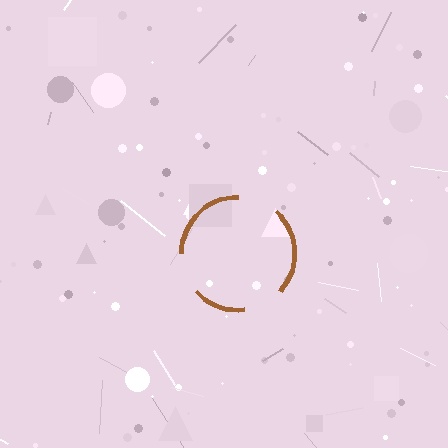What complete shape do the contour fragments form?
The contour fragments form a circle.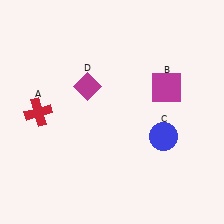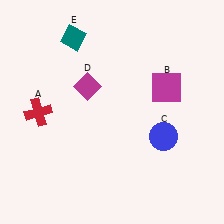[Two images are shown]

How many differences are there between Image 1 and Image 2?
There is 1 difference between the two images.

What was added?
A teal diamond (E) was added in Image 2.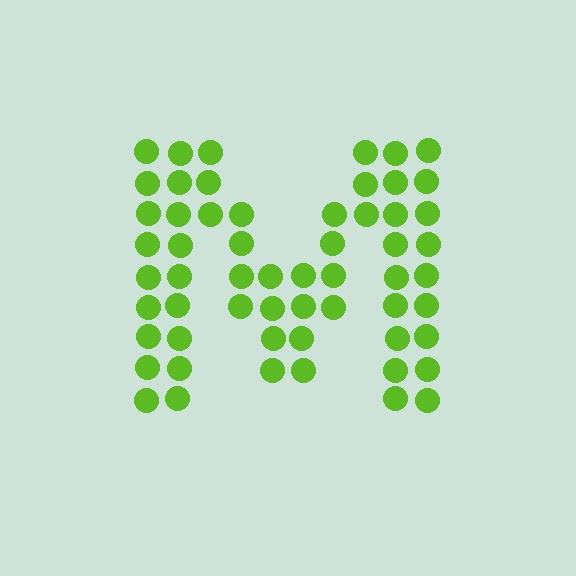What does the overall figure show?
The overall figure shows the letter M.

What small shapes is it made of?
It is made of small circles.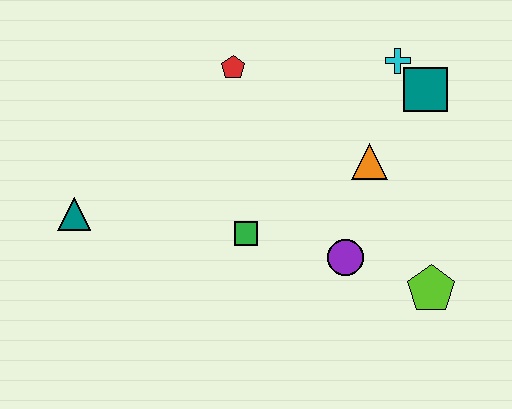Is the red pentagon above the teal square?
Yes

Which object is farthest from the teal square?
The teal triangle is farthest from the teal square.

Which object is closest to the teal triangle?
The green square is closest to the teal triangle.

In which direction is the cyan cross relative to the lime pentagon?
The cyan cross is above the lime pentagon.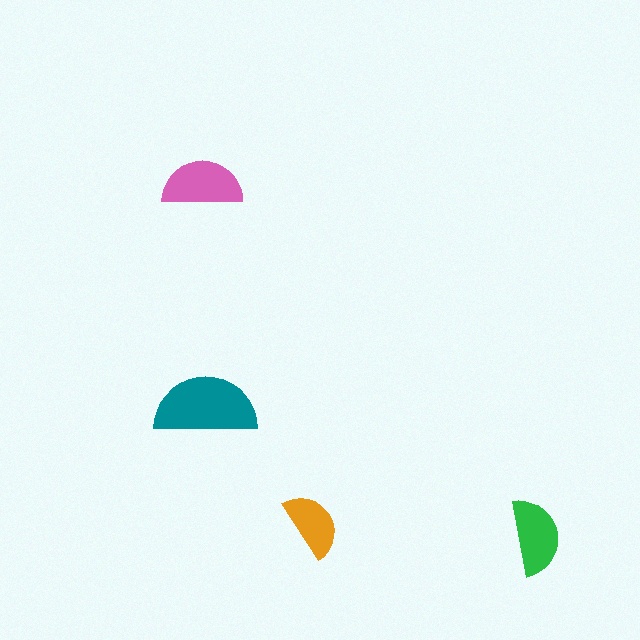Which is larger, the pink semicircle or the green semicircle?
The pink one.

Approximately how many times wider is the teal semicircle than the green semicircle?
About 1.5 times wider.